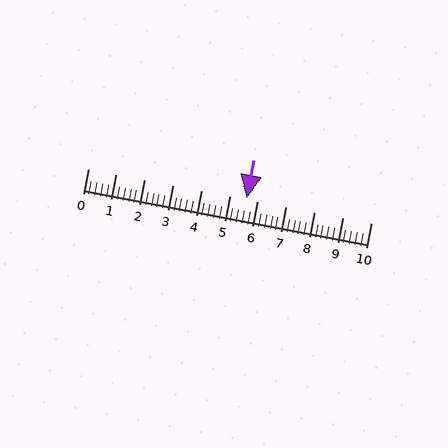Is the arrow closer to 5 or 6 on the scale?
The arrow is closer to 6.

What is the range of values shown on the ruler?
The ruler shows values from 0 to 10.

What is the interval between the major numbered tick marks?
The major tick marks are spaced 1 units apart.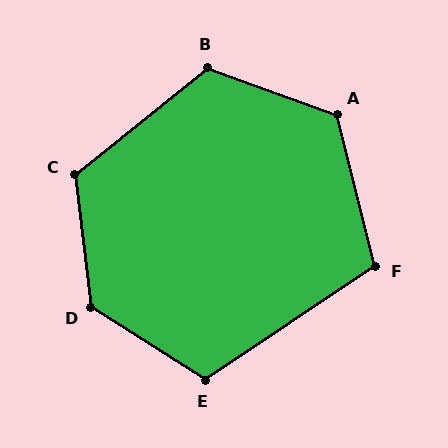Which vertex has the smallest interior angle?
F, at approximately 110 degrees.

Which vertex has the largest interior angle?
D, at approximately 129 degrees.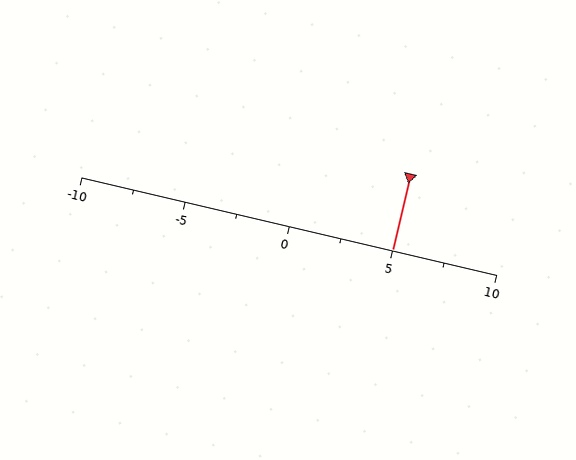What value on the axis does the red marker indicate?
The marker indicates approximately 5.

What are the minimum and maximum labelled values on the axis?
The axis runs from -10 to 10.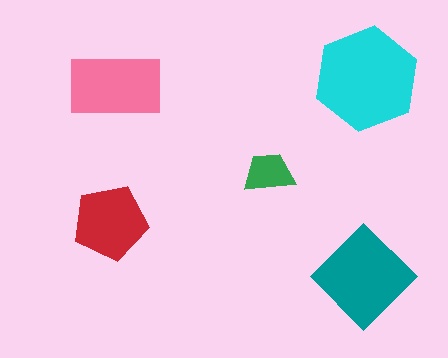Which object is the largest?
The cyan hexagon.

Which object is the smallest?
The green trapezoid.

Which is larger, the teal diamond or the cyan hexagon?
The cyan hexagon.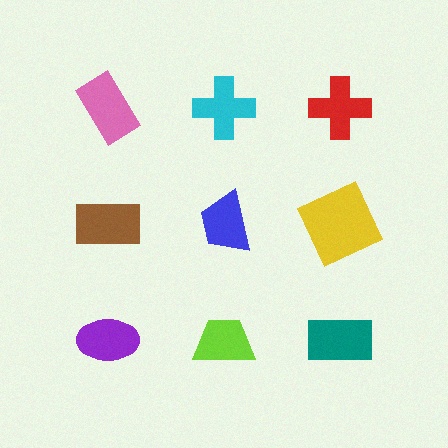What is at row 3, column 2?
A lime trapezoid.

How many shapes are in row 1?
3 shapes.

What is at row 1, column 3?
A red cross.